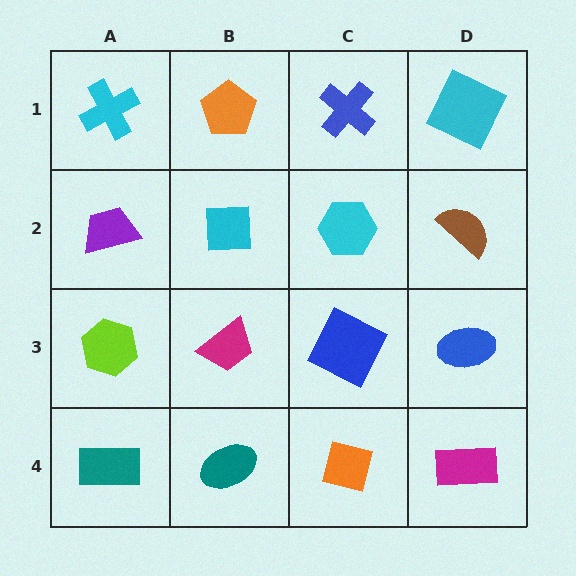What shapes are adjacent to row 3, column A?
A purple trapezoid (row 2, column A), a teal rectangle (row 4, column A), a magenta trapezoid (row 3, column B).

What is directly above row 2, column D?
A cyan square.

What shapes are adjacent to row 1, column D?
A brown semicircle (row 2, column D), a blue cross (row 1, column C).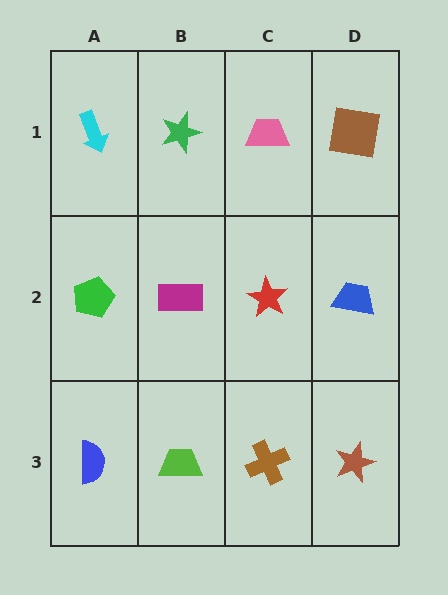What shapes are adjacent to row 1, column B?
A magenta rectangle (row 2, column B), a cyan arrow (row 1, column A), a pink trapezoid (row 1, column C).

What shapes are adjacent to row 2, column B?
A green star (row 1, column B), a lime trapezoid (row 3, column B), a green pentagon (row 2, column A), a red star (row 2, column C).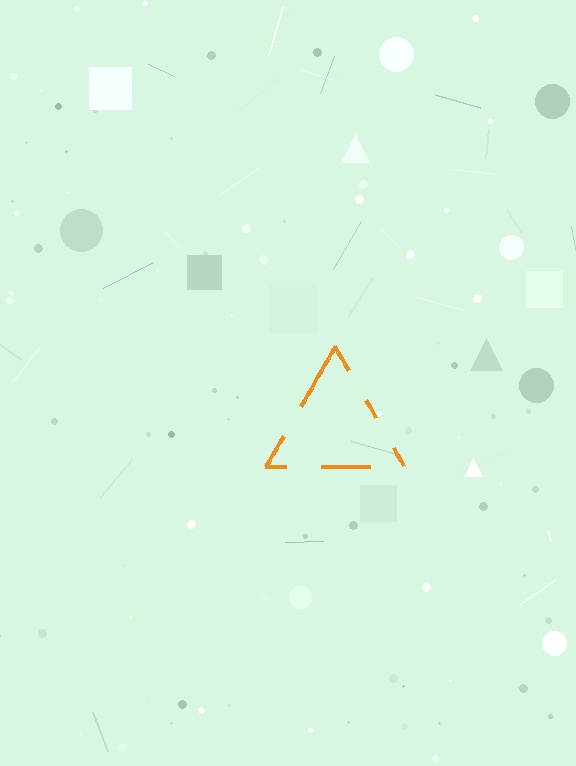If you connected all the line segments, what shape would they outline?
They would outline a triangle.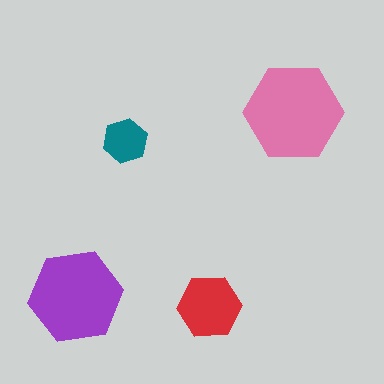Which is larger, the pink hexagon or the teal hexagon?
The pink one.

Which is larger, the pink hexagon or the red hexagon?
The pink one.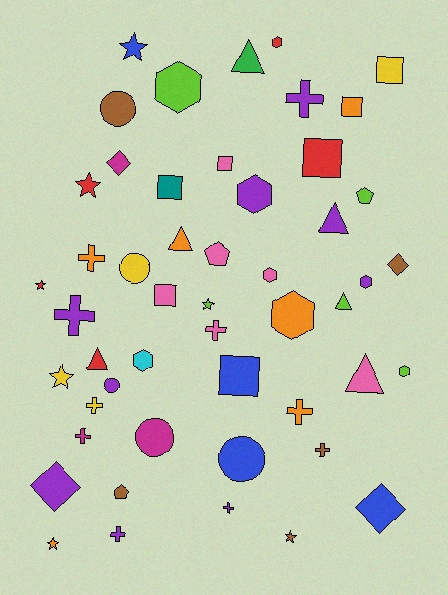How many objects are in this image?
There are 50 objects.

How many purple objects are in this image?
There are 9 purple objects.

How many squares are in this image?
There are 7 squares.